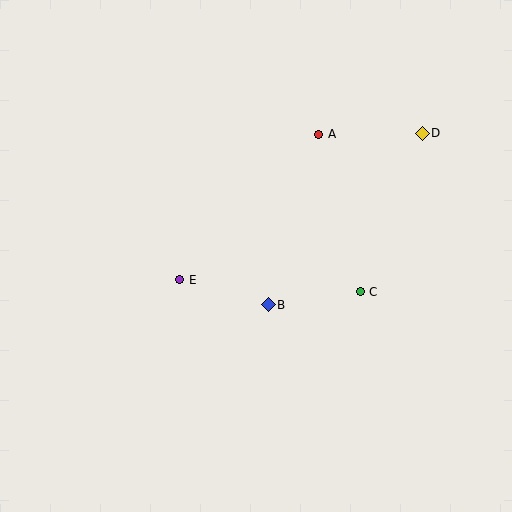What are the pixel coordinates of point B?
Point B is at (268, 305).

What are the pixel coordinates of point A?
Point A is at (319, 134).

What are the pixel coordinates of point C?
Point C is at (360, 292).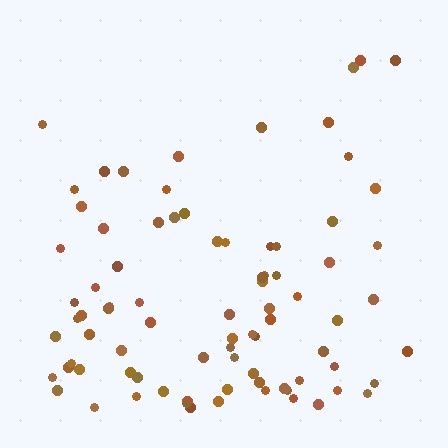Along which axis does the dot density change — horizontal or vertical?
Vertical.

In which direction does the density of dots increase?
From top to bottom, with the bottom side densest.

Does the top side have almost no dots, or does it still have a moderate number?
Still a moderate number, just noticeably fewer than the bottom.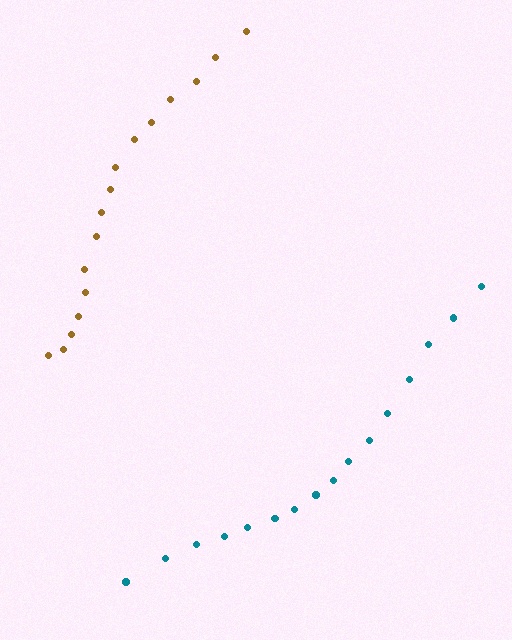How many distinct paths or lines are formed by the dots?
There are 2 distinct paths.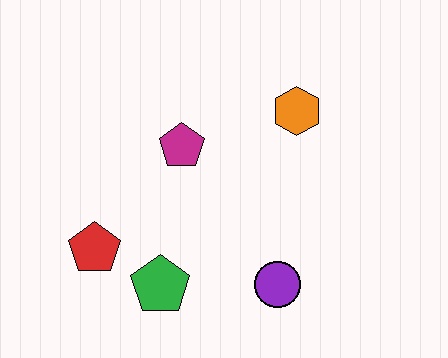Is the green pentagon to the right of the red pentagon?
Yes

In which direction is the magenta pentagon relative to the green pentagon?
The magenta pentagon is above the green pentagon.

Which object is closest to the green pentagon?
The red pentagon is closest to the green pentagon.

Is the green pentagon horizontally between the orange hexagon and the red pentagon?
Yes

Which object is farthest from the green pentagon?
The orange hexagon is farthest from the green pentagon.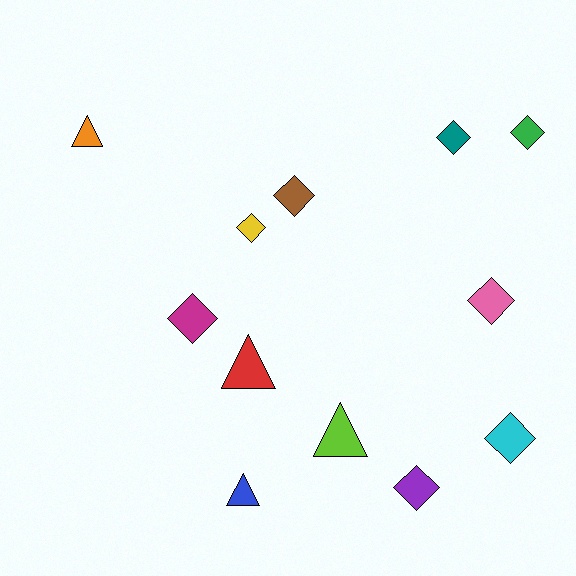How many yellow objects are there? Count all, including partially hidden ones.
There is 1 yellow object.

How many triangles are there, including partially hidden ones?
There are 4 triangles.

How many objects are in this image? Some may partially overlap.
There are 12 objects.